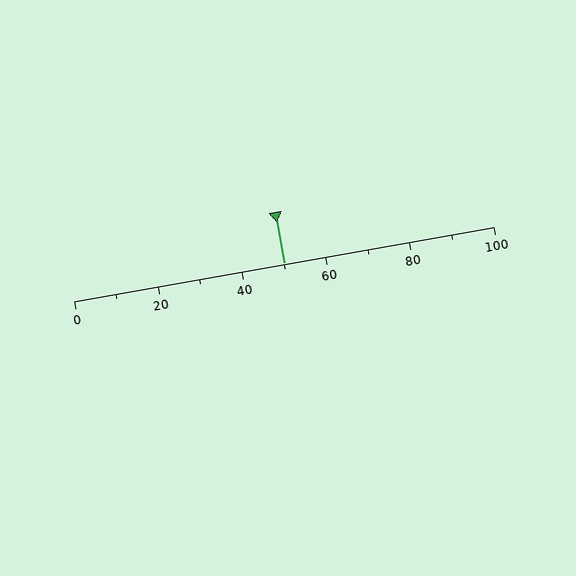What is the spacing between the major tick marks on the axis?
The major ticks are spaced 20 apart.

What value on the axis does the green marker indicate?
The marker indicates approximately 50.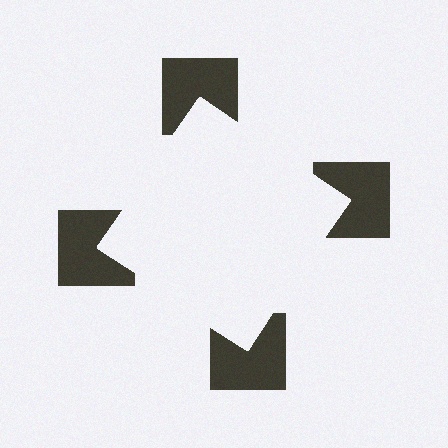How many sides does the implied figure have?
4 sides.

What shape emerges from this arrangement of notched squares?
An illusory square — its edges are inferred from the aligned wedge cuts in the notched squares, not physically drawn.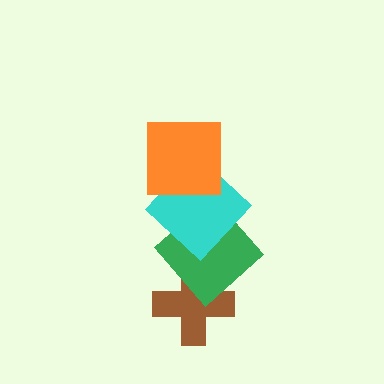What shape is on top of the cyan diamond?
The orange square is on top of the cyan diamond.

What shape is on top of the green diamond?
The cyan diamond is on top of the green diamond.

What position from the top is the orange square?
The orange square is 1st from the top.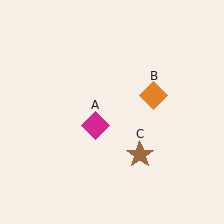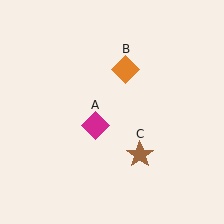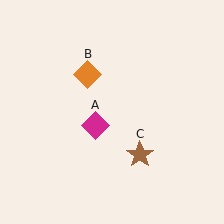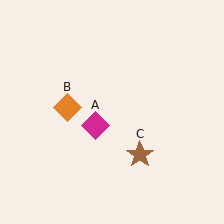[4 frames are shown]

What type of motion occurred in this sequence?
The orange diamond (object B) rotated counterclockwise around the center of the scene.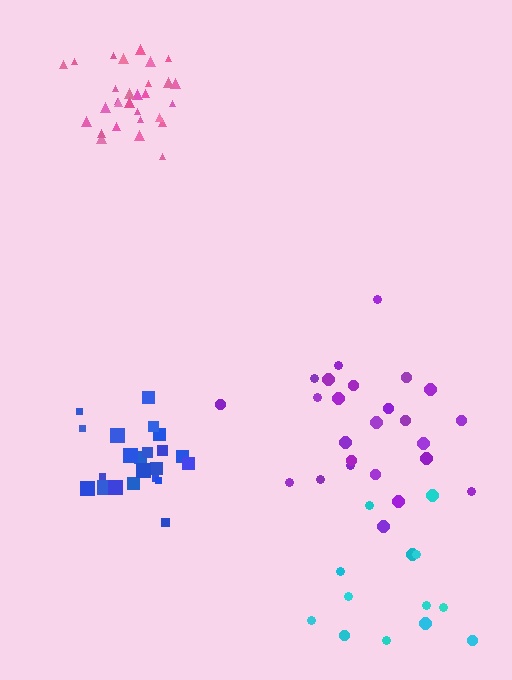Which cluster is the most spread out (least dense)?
Cyan.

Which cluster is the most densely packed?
Pink.